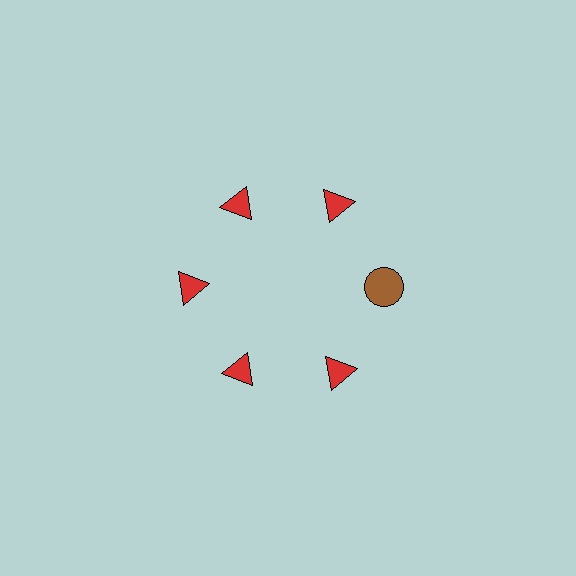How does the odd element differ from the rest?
It differs in both color (brown instead of red) and shape (circle instead of triangle).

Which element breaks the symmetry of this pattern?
The brown circle at roughly the 3 o'clock position breaks the symmetry. All other shapes are red triangles.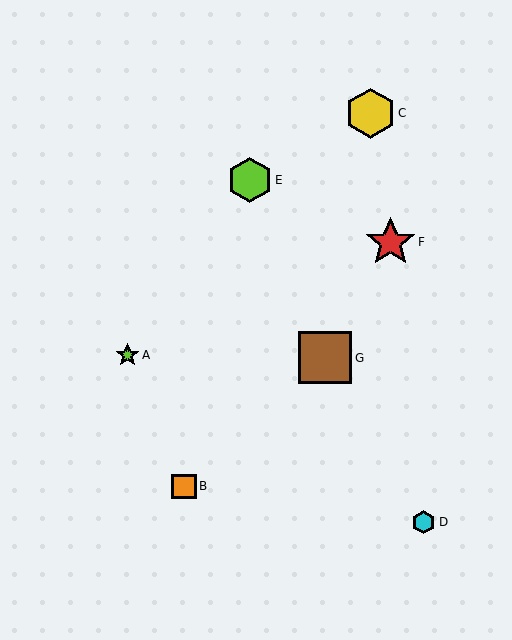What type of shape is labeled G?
Shape G is a brown square.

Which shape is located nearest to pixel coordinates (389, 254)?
The red star (labeled F) at (390, 242) is nearest to that location.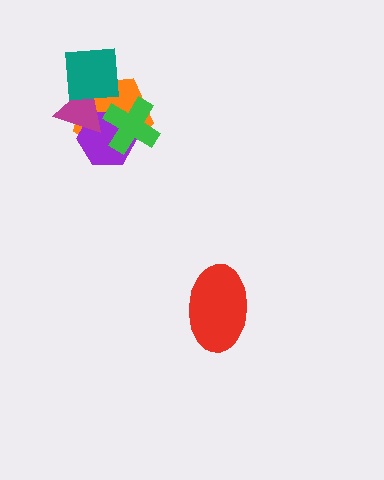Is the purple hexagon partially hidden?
Yes, it is partially covered by another shape.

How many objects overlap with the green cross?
2 objects overlap with the green cross.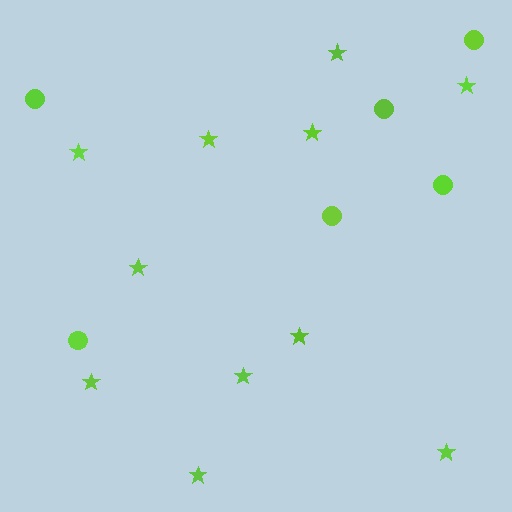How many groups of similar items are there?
There are 2 groups: one group of circles (6) and one group of stars (11).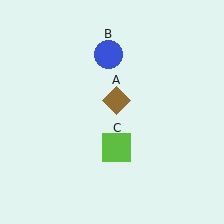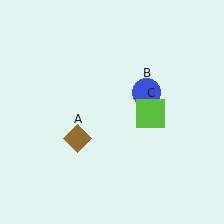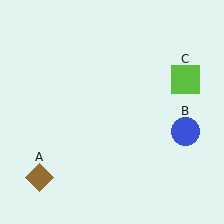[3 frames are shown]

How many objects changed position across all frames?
3 objects changed position: brown diamond (object A), blue circle (object B), lime square (object C).